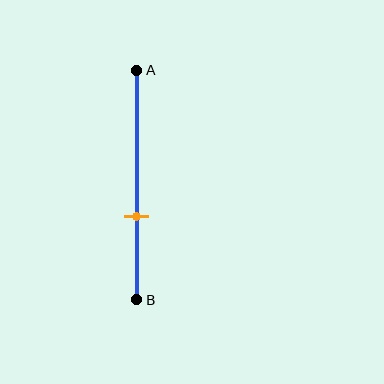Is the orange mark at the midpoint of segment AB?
No, the mark is at about 65% from A, not at the 50% midpoint.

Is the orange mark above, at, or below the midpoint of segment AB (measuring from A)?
The orange mark is below the midpoint of segment AB.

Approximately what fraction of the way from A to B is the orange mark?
The orange mark is approximately 65% of the way from A to B.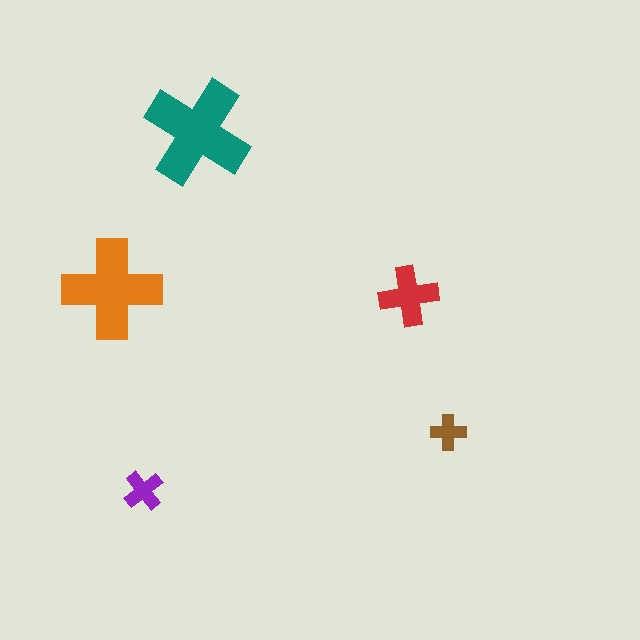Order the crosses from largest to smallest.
the teal one, the orange one, the red one, the purple one, the brown one.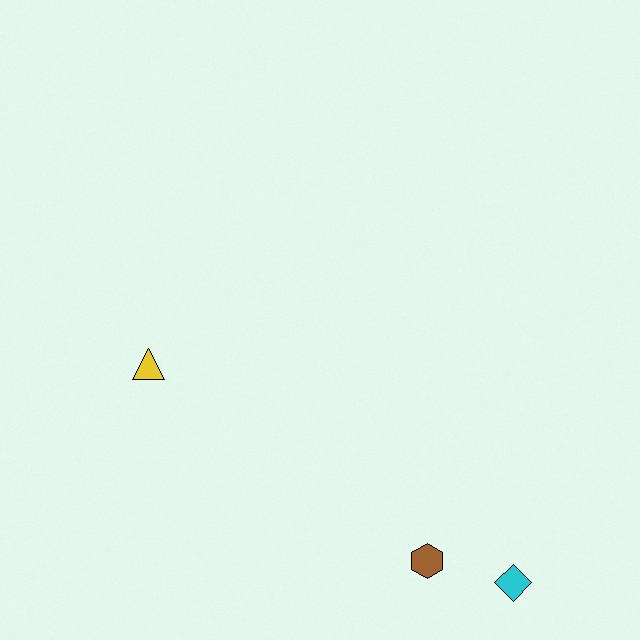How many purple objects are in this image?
There are no purple objects.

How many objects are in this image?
There are 3 objects.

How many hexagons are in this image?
There is 1 hexagon.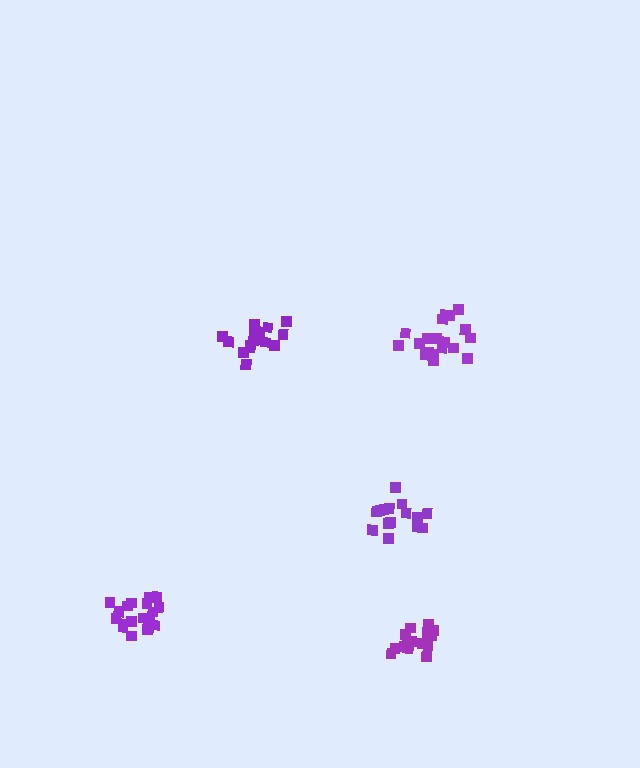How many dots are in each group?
Group 1: 17 dots, Group 2: 20 dots, Group 3: 16 dots, Group 4: 15 dots, Group 5: 19 dots (87 total).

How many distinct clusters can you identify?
There are 5 distinct clusters.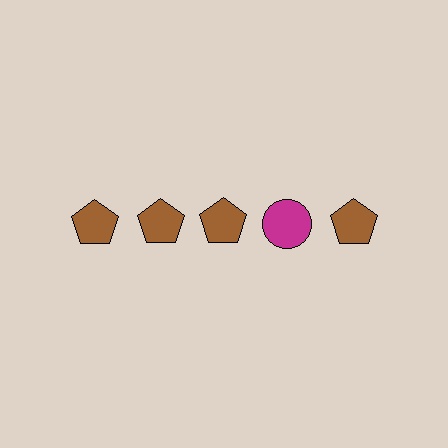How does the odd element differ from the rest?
It differs in both color (magenta instead of brown) and shape (circle instead of pentagon).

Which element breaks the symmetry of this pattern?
The magenta circle in the top row, second from right column breaks the symmetry. All other shapes are brown pentagons.